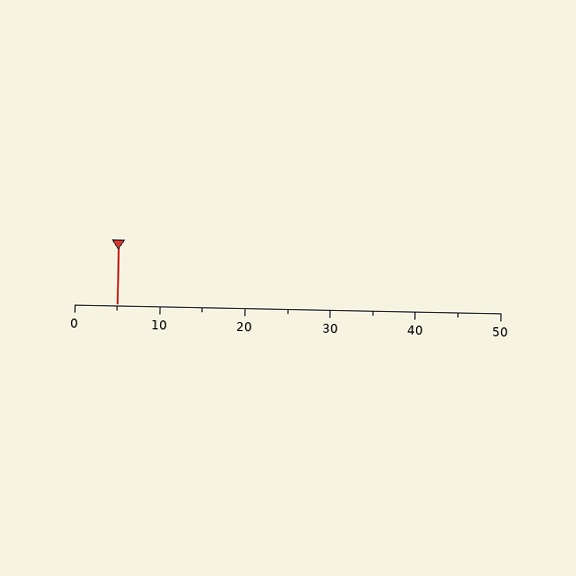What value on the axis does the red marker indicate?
The marker indicates approximately 5.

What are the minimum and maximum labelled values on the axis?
The axis runs from 0 to 50.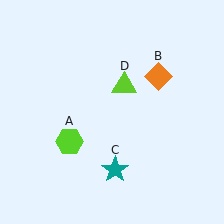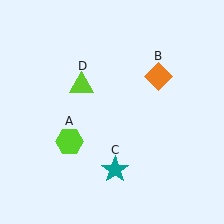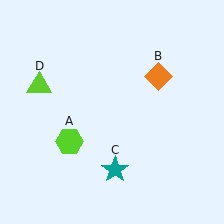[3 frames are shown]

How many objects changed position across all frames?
1 object changed position: lime triangle (object D).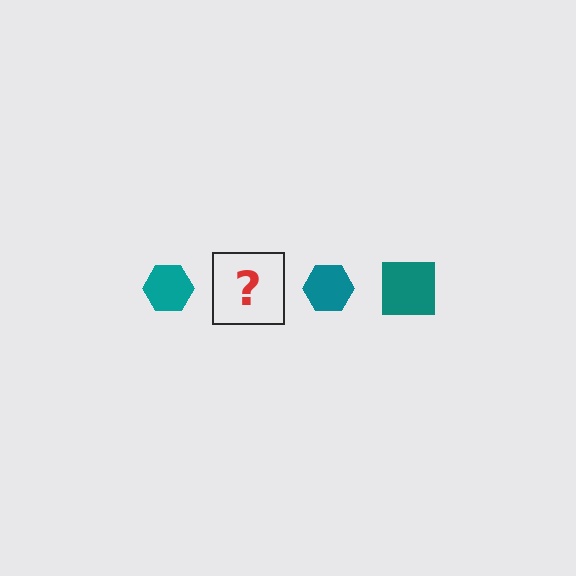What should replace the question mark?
The question mark should be replaced with a teal square.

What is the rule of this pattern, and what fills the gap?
The rule is that the pattern cycles through hexagon, square shapes in teal. The gap should be filled with a teal square.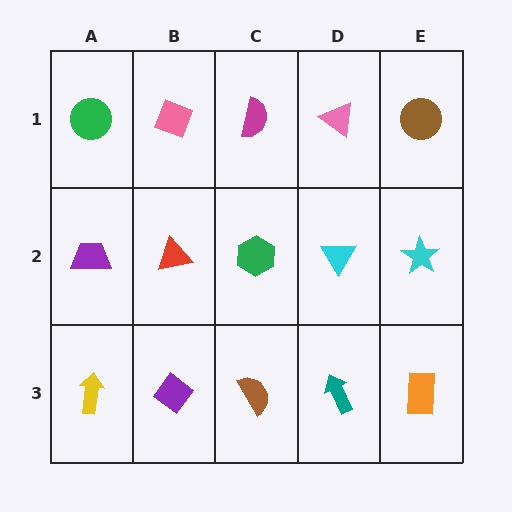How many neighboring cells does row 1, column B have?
3.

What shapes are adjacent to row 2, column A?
A green circle (row 1, column A), a yellow arrow (row 3, column A), a red triangle (row 2, column B).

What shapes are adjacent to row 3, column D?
A cyan triangle (row 2, column D), a brown semicircle (row 3, column C), an orange rectangle (row 3, column E).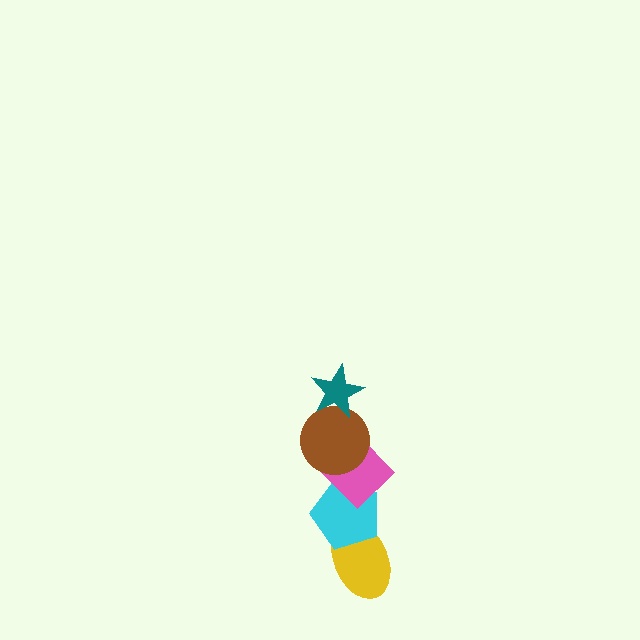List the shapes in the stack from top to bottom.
From top to bottom: the teal star, the brown circle, the pink diamond, the cyan pentagon, the yellow ellipse.